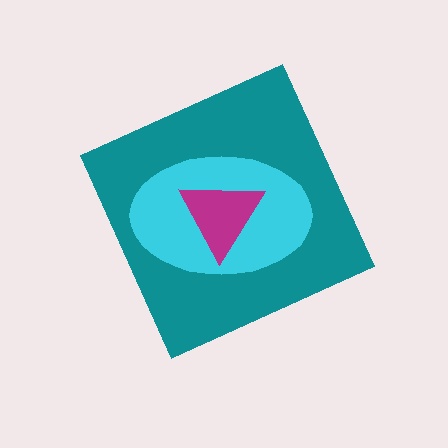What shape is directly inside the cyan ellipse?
The magenta triangle.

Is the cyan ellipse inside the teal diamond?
Yes.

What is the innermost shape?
The magenta triangle.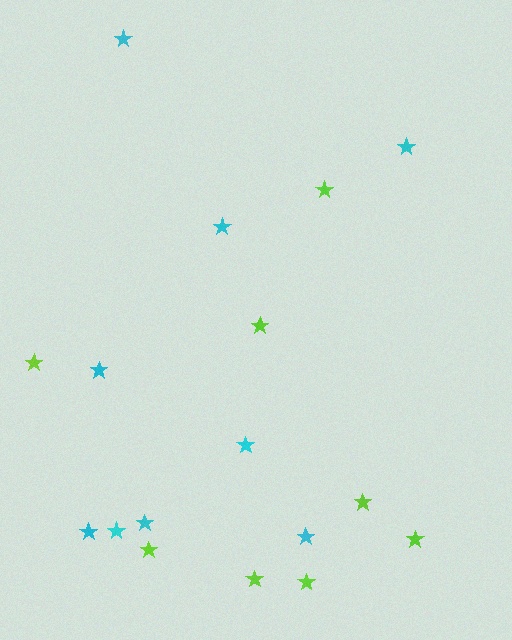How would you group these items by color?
There are 2 groups: one group of lime stars (8) and one group of cyan stars (9).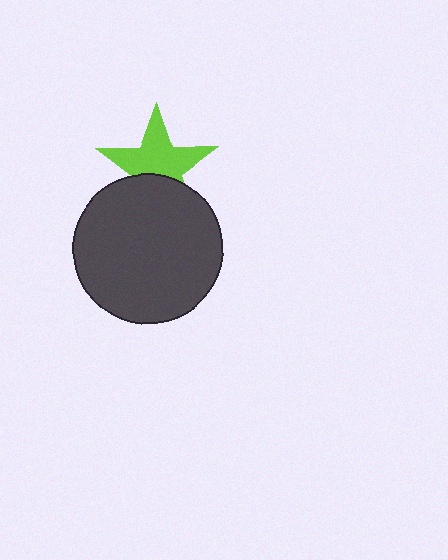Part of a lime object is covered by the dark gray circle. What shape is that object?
It is a star.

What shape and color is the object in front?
The object in front is a dark gray circle.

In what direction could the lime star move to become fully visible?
The lime star could move up. That would shift it out from behind the dark gray circle entirely.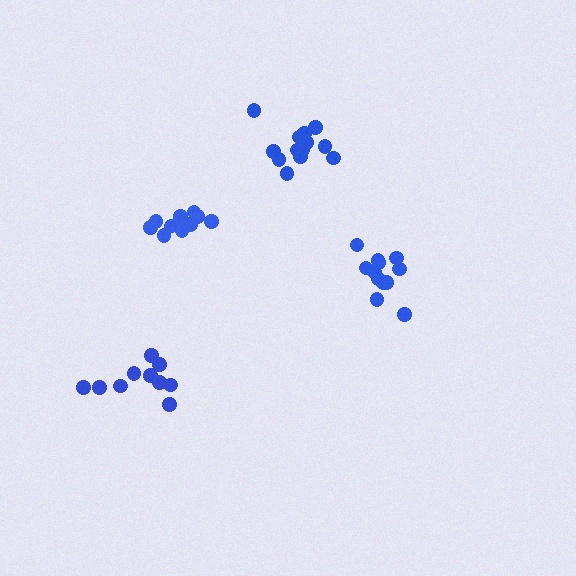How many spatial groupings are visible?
There are 4 spatial groupings.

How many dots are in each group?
Group 1: 13 dots, Group 2: 12 dots, Group 3: 10 dots, Group 4: 11 dots (46 total).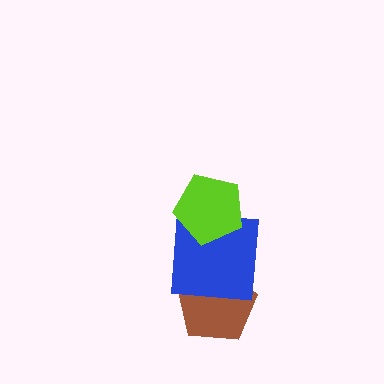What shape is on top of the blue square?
The lime pentagon is on top of the blue square.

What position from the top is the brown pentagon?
The brown pentagon is 3rd from the top.